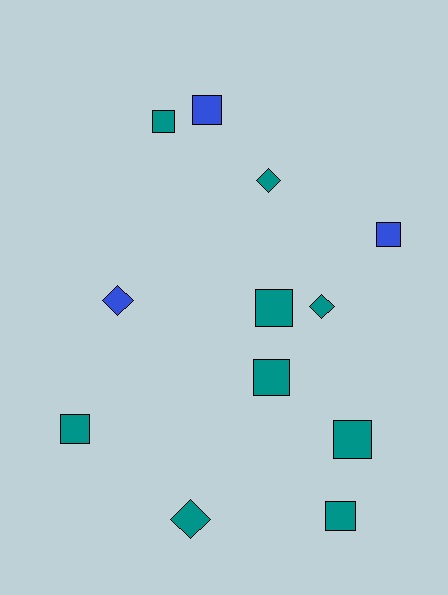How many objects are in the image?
There are 12 objects.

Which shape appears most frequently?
Square, with 8 objects.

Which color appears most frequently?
Teal, with 9 objects.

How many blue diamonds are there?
There is 1 blue diamond.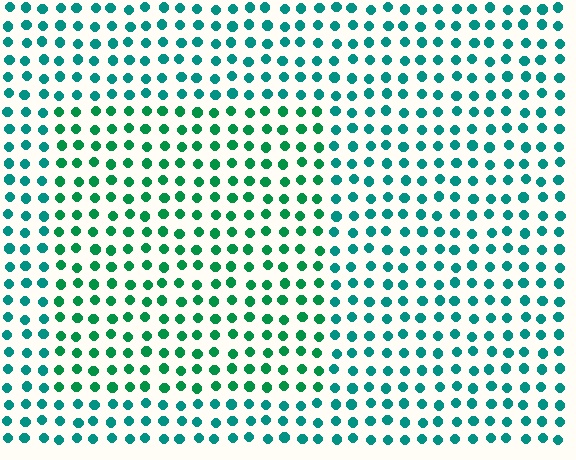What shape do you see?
I see a rectangle.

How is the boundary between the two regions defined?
The boundary is defined purely by a slight shift in hue (about 27 degrees). Spacing, size, and orientation are identical on both sides.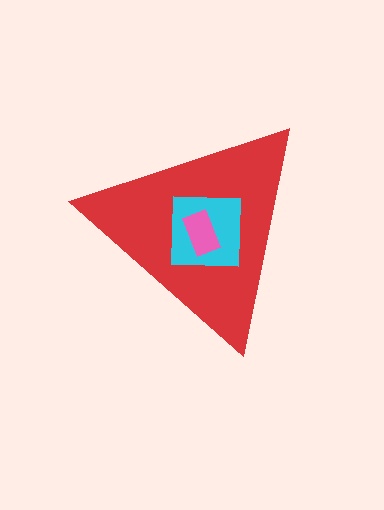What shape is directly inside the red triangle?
The cyan square.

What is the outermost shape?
The red triangle.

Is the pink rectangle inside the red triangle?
Yes.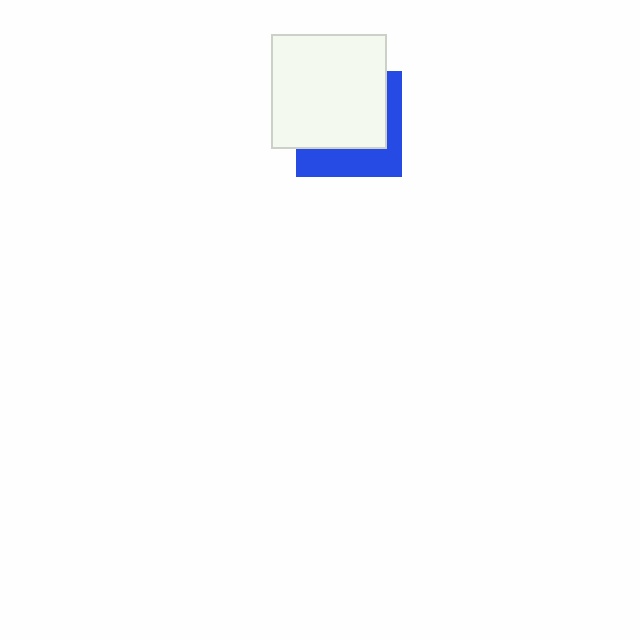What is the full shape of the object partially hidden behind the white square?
The partially hidden object is a blue square.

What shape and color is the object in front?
The object in front is a white square.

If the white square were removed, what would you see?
You would see the complete blue square.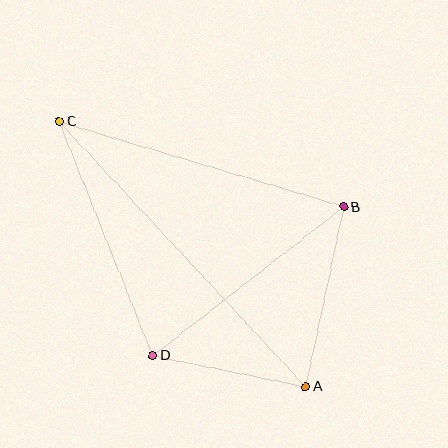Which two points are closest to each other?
Points A and D are closest to each other.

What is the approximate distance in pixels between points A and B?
The distance between A and B is approximately 184 pixels.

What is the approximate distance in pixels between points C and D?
The distance between C and D is approximately 252 pixels.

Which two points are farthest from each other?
Points A and C are farthest from each other.